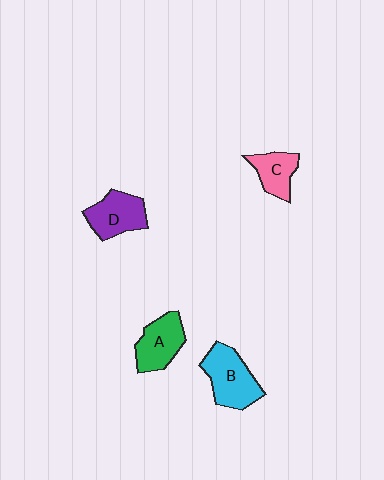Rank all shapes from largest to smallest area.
From largest to smallest: B (cyan), D (purple), A (green), C (pink).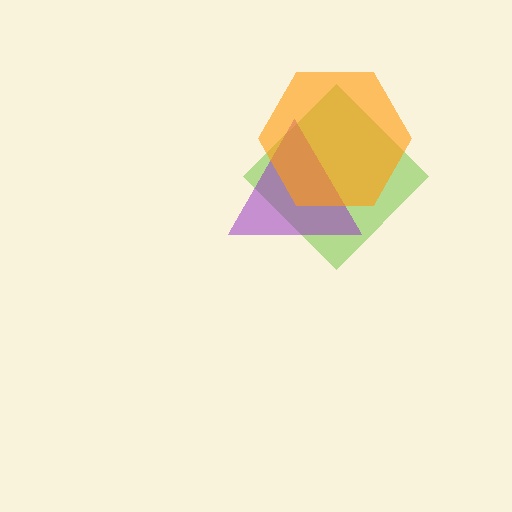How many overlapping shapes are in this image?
There are 3 overlapping shapes in the image.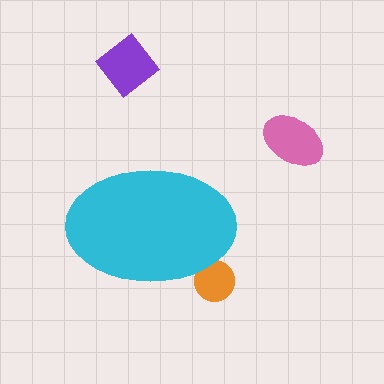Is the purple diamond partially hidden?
No, the purple diamond is fully visible.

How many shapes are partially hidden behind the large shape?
1 shape is partially hidden.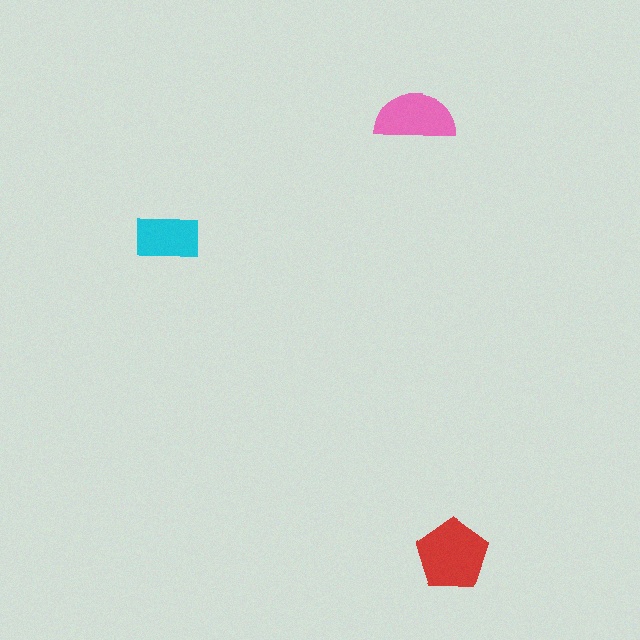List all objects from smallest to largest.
The cyan rectangle, the pink semicircle, the red pentagon.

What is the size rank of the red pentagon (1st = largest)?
1st.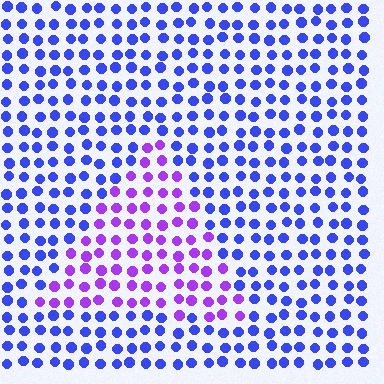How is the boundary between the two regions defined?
The boundary is defined purely by a slight shift in hue (about 43 degrees). Spacing, size, and orientation are identical on both sides.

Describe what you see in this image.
The image is filled with small blue elements in a uniform arrangement. A triangle-shaped region is visible where the elements are tinted to a slightly different hue, forming a subtle color boundary.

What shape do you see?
I see a triangle.